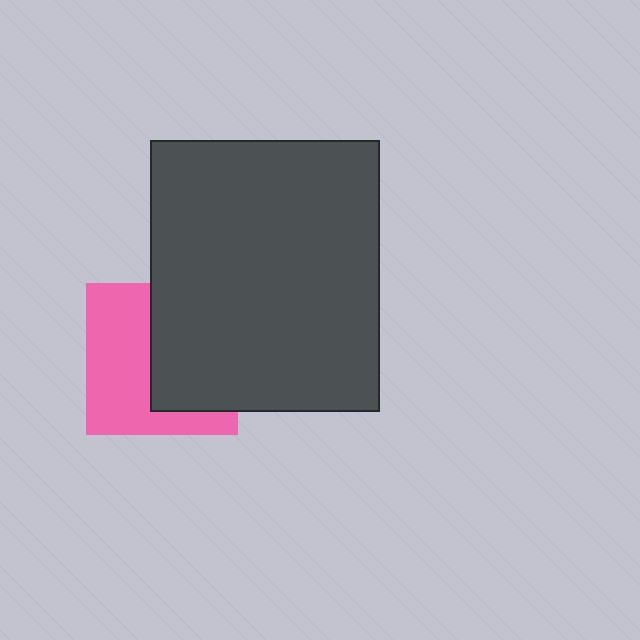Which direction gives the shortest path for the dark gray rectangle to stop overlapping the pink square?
Moving right gives the shortest separation.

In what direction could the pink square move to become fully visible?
The pink square could move left. That would shift it out from behind the dark gray rectangle entirely.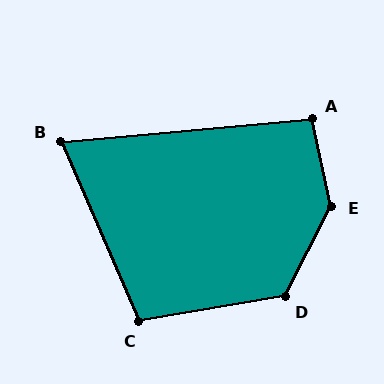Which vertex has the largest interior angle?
E, at approximately 140 degrees.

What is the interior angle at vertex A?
Approximately 98 degrees (obtuse).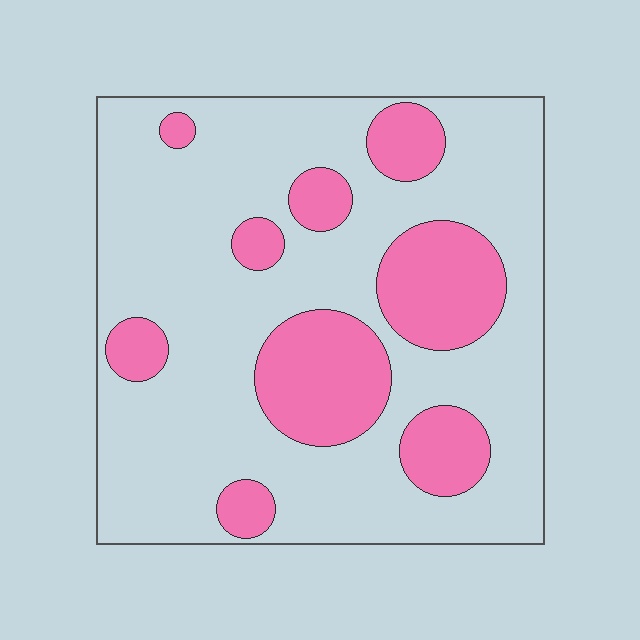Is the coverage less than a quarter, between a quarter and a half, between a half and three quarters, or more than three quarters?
Between a quarter and a half.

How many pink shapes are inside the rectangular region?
9.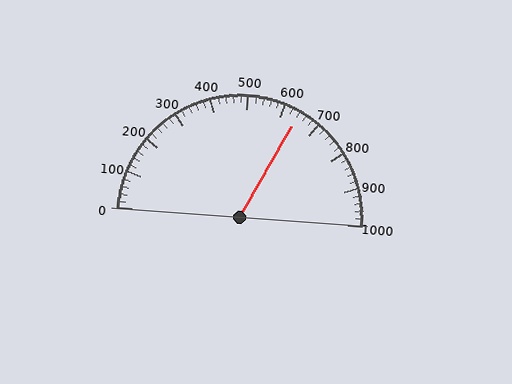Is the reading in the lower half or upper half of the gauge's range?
The reading is in the upper half of the range (0 to 1000).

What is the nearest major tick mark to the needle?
The nearest major tick mark is 600.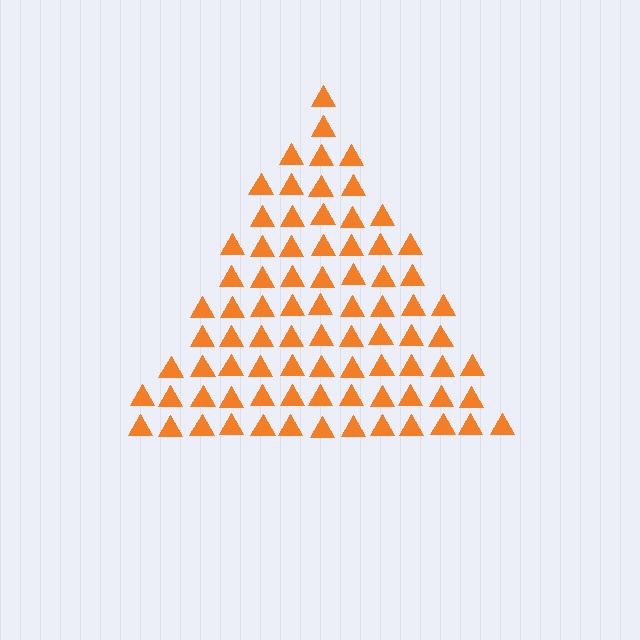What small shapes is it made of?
It is made of small triangles.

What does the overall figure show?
The overall figure shows a triangle.